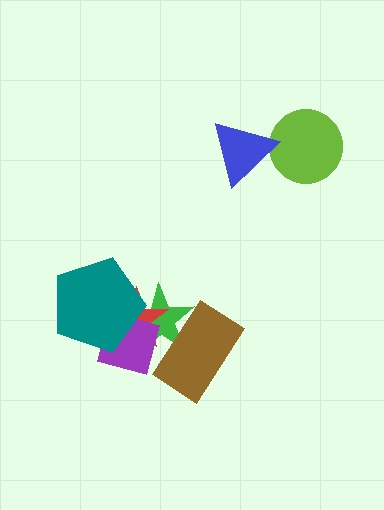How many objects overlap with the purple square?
3 objects overlap with the purple square.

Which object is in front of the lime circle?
The blue triangle is in front of the lime circle.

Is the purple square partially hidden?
Yes, it is partially covered by another shape.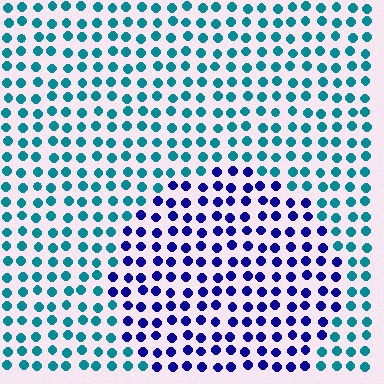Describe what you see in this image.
The image is filled with small teal elements in a uniform arrangement. A circle-shaped region is visible where the elements are tinted to a slightly different hue, forming a subtle color boundary.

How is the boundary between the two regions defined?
The boundary is defined purely by a slight shift in hue (about 57 degrees). Spacing, size, and orientation are identical on both sides.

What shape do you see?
I see a circle.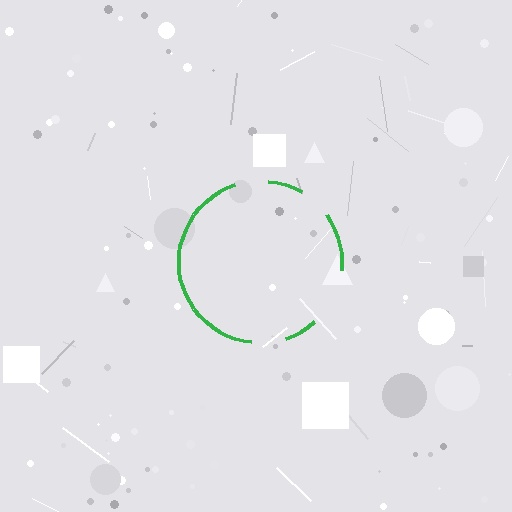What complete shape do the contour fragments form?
The contour fragments form a circle.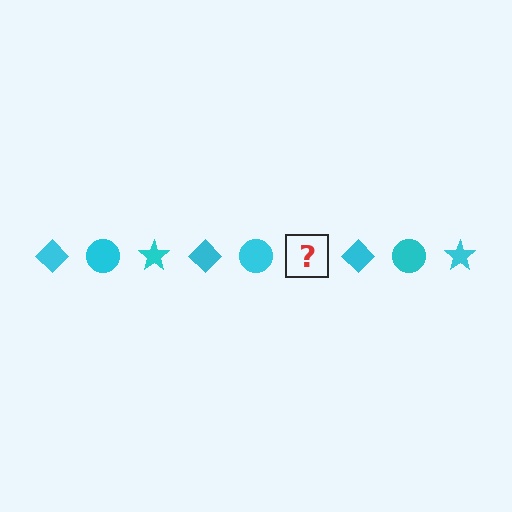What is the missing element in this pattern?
The missing element is a cyan star.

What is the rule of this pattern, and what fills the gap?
The rule is that the pattern cycles through diamond, circle, star shapes in cyan. The gap should be filled with a cyan star.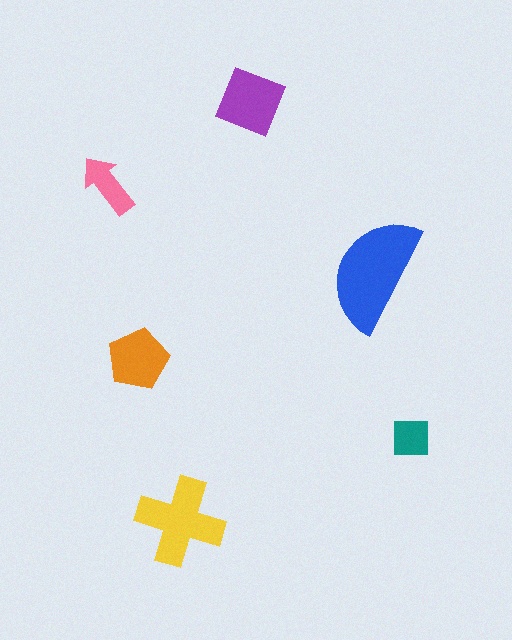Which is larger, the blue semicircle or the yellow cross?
The blue semicircle.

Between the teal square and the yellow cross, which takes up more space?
The yellow cross.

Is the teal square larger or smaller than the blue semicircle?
Smaller.